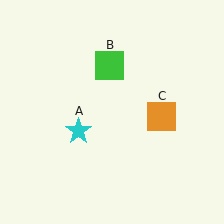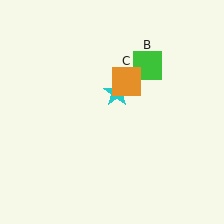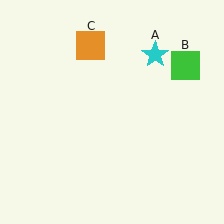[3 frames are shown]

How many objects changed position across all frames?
3 objects changed position: cyan star (object A), green square (object B), orange square (object C).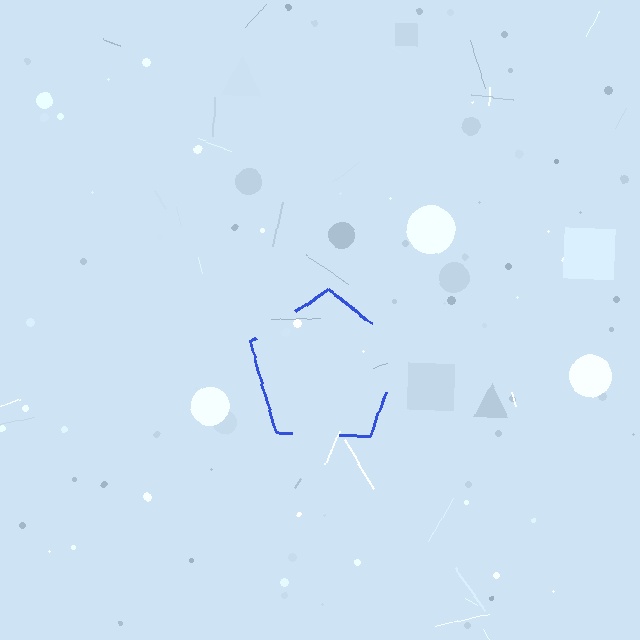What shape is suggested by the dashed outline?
The dashed outline suggests a pentagon.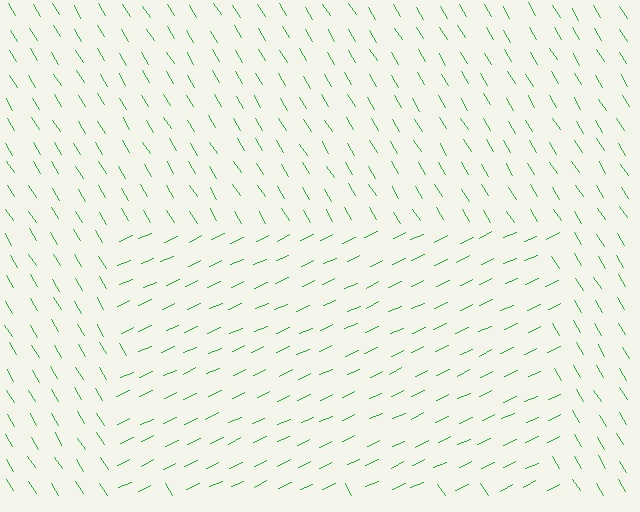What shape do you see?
I see a rectangle.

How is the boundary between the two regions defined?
The boundary is defined purely by a change in line orientation (approximately 83 degrees difference). All lines are the same color and thickness.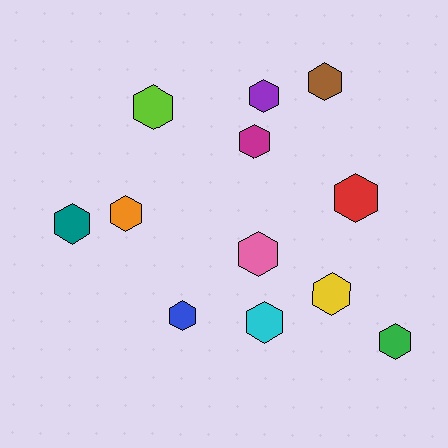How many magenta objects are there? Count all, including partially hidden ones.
There is 1 magenta object.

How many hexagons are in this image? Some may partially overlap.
There are 12 hexagons.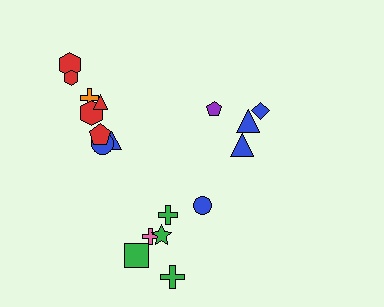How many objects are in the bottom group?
There are 6 objects.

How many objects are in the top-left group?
There are 8 objects.